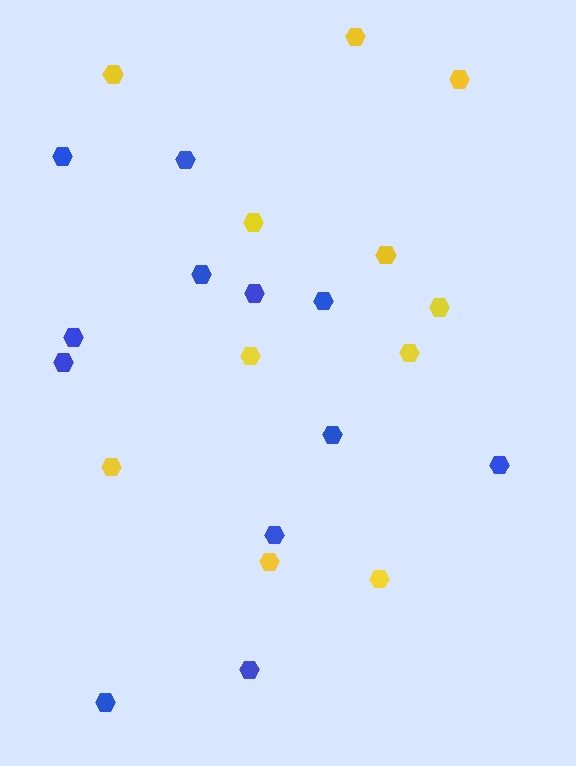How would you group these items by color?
There are 2 groups: one group of yellow hexagons (11) and one group of blue hexagons (12).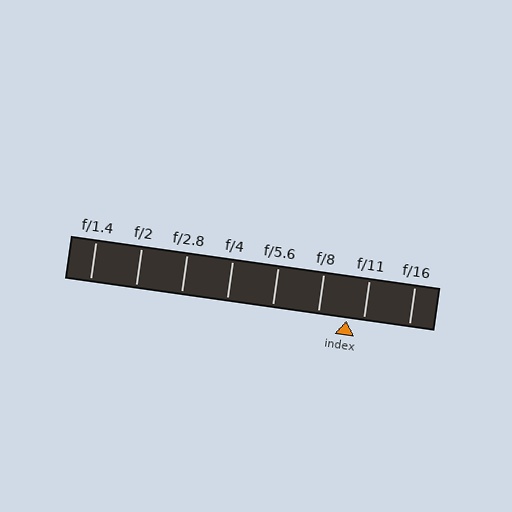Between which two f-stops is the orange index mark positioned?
The index mark is between f/8 and f/11.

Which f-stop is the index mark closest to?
The index mark is closest to f/11.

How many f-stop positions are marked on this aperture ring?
There are 8 f-stop positions marked.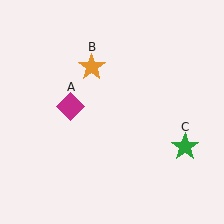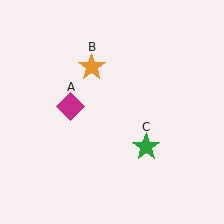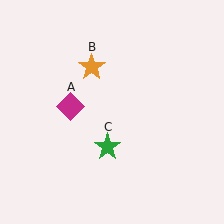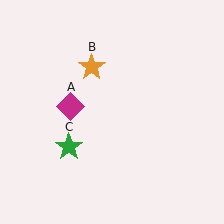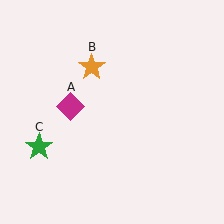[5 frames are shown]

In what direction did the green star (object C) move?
The green star (object C) moved left.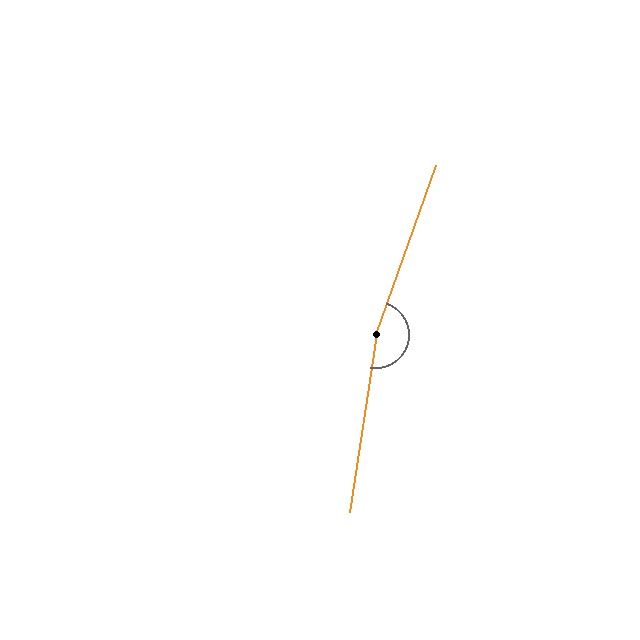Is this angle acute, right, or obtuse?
It is obtuse.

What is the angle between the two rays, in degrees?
Approximately 169 degrees.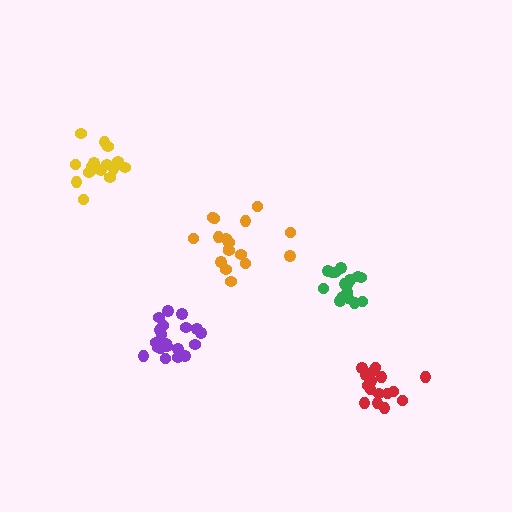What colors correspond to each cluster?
The clusters are colored: orange, red, purple, green, yellow.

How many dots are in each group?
Group 1: 17 dots, Group 2: 16 dots, Group 3: 21 dots, Group 4: 16 dots, Group 5: 16 dots (86 total).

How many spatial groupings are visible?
There are 5 spatial groupings.